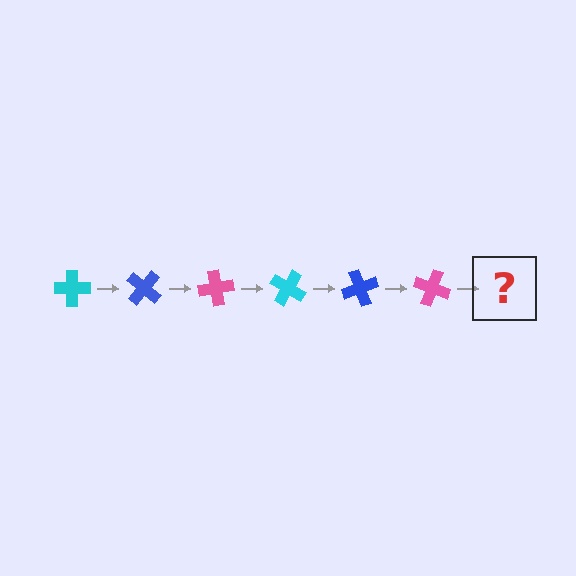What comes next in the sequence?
The next element should be a cyan cross, rotated 240 degrees from the start.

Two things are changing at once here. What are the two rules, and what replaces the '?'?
The two rules are that it rotates 40 degrees each step and the color cycles through cyan, blue, and pink. The '?' should be a cyan cross, rotated 240 degrees from the start.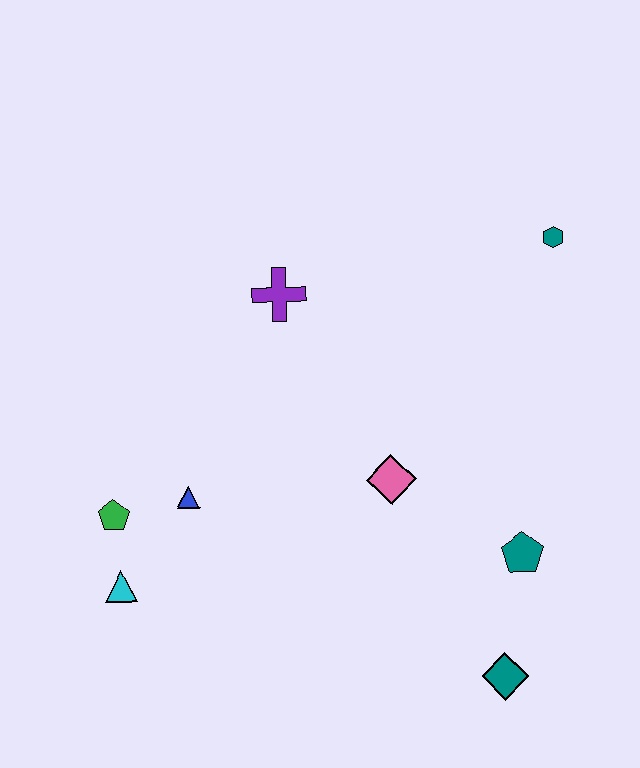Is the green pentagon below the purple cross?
Yes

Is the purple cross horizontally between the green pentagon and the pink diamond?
Yes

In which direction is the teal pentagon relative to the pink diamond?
The teal pentagon is to the right of the pink diamond.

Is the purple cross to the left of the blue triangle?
No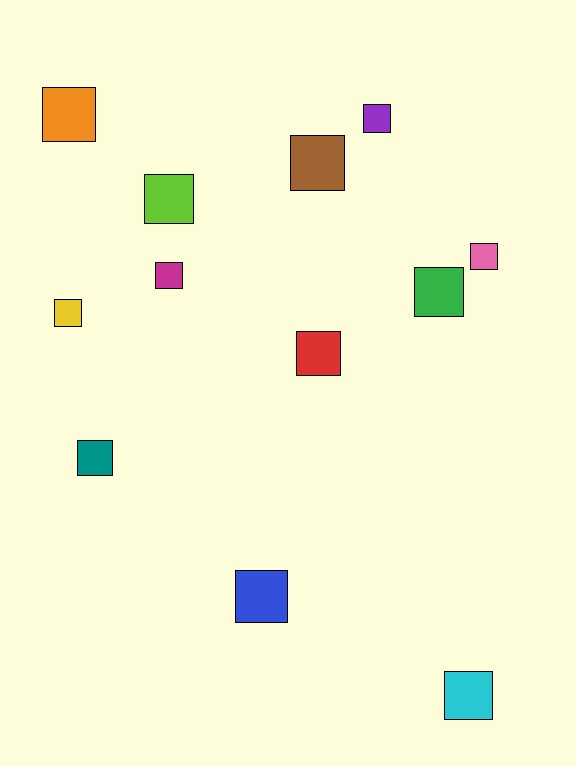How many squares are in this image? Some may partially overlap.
There are 12 squares.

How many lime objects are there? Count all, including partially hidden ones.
There is 1 lime object.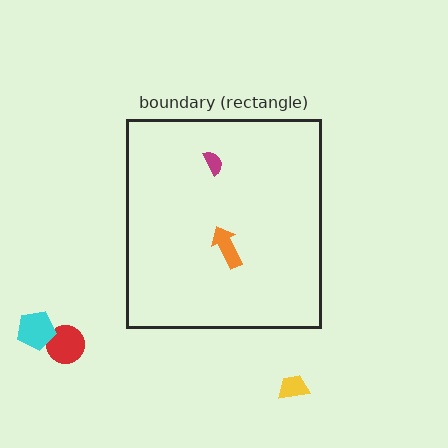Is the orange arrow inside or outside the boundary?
Inside.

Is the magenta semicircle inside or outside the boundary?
Inside.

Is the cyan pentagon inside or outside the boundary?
Outside.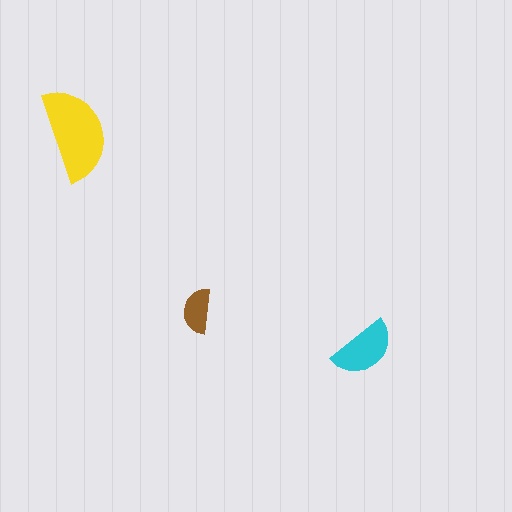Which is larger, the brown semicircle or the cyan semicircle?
The cyan one.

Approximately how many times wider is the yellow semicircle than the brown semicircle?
About 2 times wider.